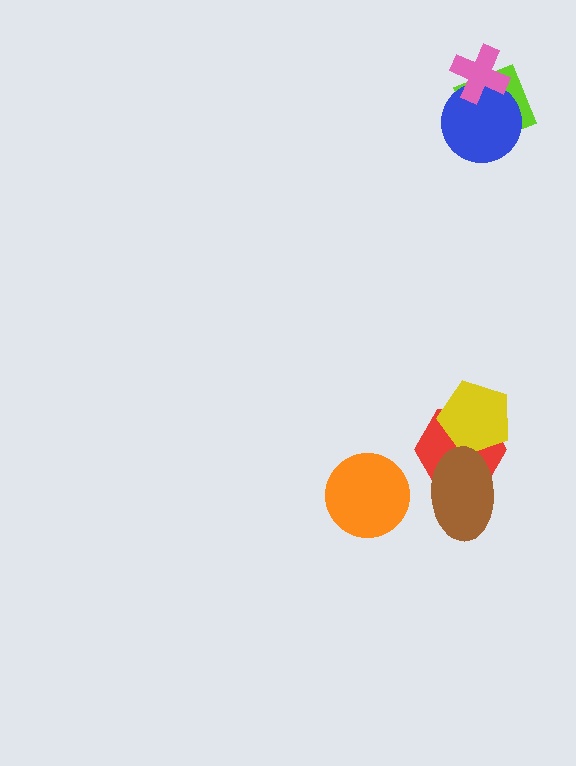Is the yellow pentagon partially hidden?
Yes, it is partially covered by another shape.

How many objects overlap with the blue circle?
2 objects overlap with the blue circle.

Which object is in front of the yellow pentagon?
The brown ellipse is in front of the yellow pentagon.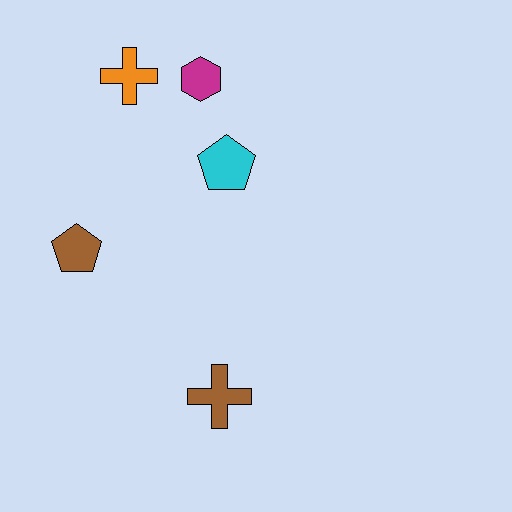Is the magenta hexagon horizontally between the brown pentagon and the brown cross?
Yes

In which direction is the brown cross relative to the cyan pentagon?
The brown cross is below the cyan pentagon.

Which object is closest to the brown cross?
The brown pentagon is closest to the brown cross.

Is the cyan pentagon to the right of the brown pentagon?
Yes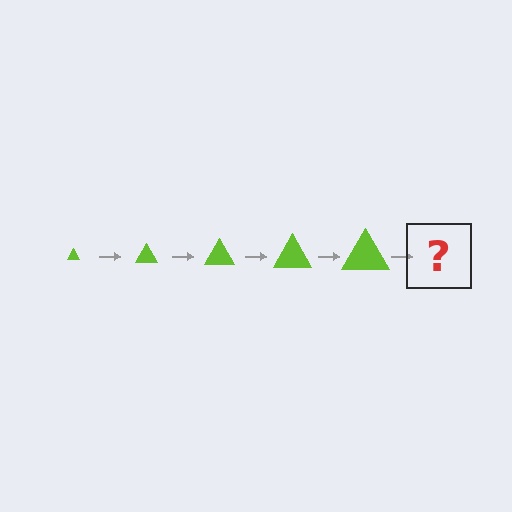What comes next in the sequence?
The next element should be a lime triangle, larger than the previous one.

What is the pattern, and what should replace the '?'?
The pattern is that the triangle gets progressively larger each step. The '?' should be a lime triangle, larger than the previous one.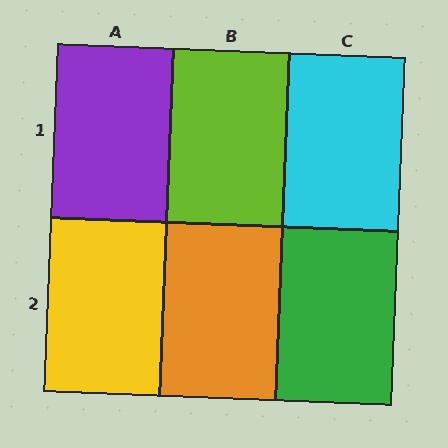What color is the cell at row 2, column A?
Yellow.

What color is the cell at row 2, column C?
Green.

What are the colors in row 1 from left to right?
Purple, lime, cyan.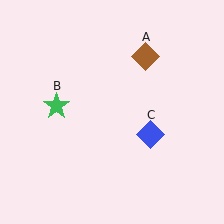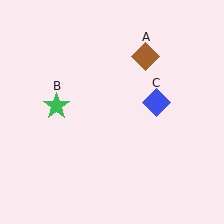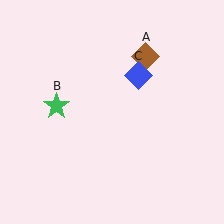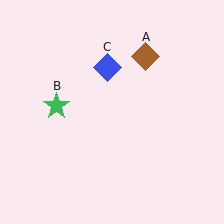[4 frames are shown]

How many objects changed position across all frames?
1 object changed position: blue diamond (object C).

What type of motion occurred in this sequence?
The blue diamond (object C) rotated counterclockwise around the center of the scene.